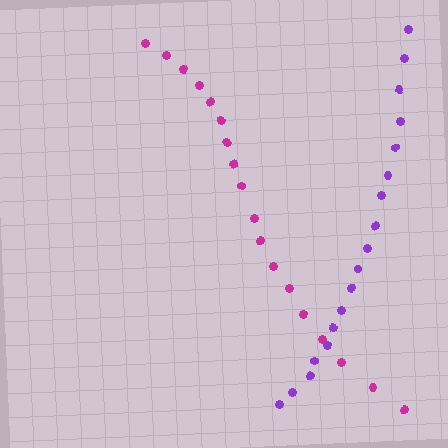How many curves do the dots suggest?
There are 2 distinct paths.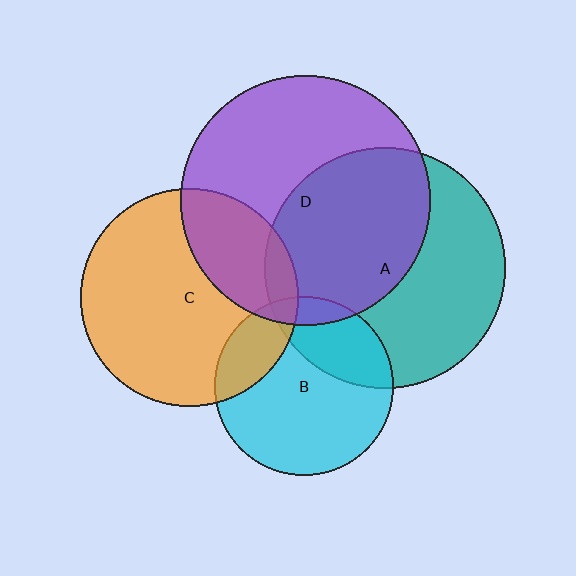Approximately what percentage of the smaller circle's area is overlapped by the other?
Approximately 10%.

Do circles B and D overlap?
Yes.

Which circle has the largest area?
Circle D (purple).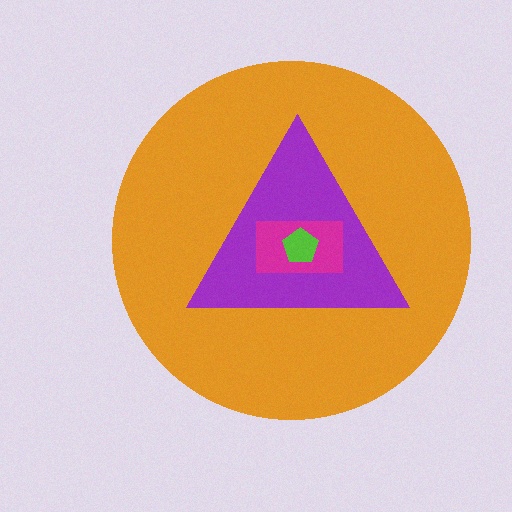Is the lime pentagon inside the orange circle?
Yes.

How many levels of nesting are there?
4.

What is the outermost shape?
The orange circle.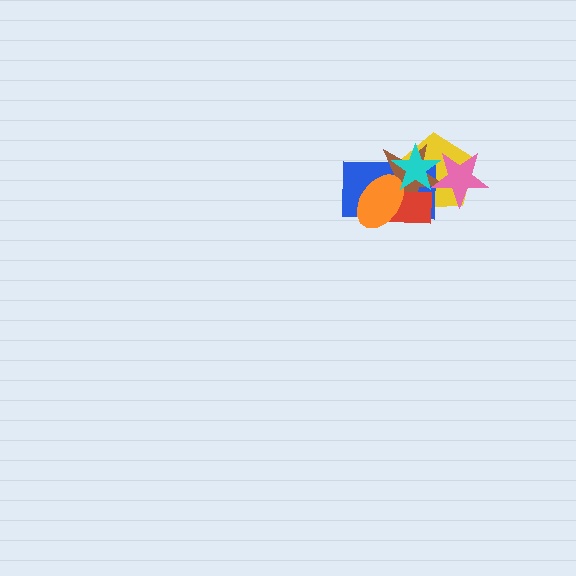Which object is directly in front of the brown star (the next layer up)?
The red rectangle is directly in front of the brown star.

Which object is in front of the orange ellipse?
The cyan star is in front of the orange ellipse.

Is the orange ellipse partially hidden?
Yes, it is partially covered by another shape.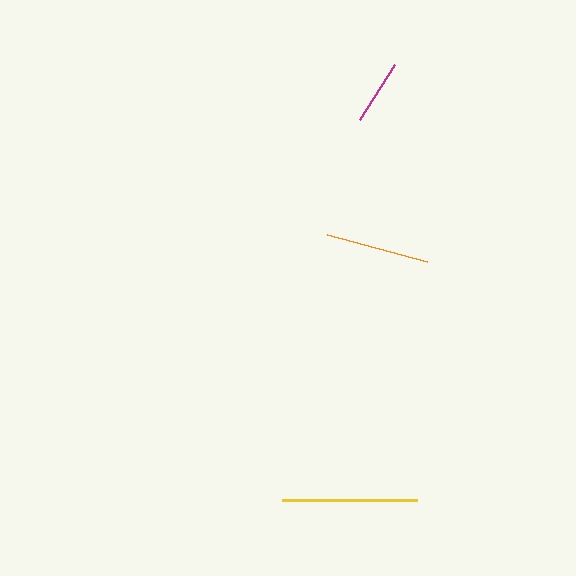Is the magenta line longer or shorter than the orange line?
The orange line is longer than the magenta line.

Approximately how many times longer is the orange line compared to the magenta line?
The orange line is approximately 1.6 times the length of the magenta line.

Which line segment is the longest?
The yellow line is the longest at approximately 135 pixels.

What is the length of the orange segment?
The orange segment is approximately 103 pixels long.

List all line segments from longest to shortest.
From longest to shortest: yellow, orange, magenta.